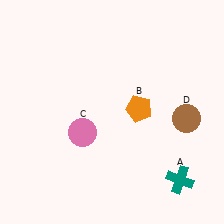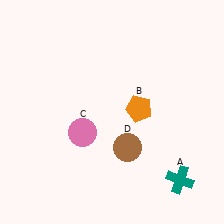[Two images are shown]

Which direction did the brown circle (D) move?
The brown circle (D) moved left.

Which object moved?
The brown circle (D) moved left.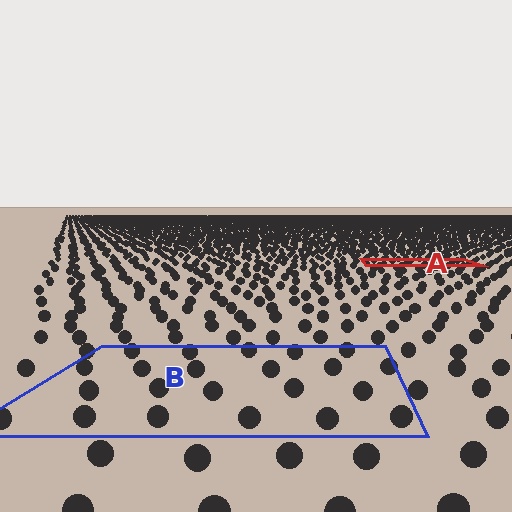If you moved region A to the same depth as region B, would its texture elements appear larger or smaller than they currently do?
They would appear larger. At a closer depth, the same texture elements are projected at a bigger on-screen size.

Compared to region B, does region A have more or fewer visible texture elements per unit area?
Region A has more texture elements per unit area — they are packed more densely because it is farther away.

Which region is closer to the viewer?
Region B is closer. The texture elements there are larger and more spread out.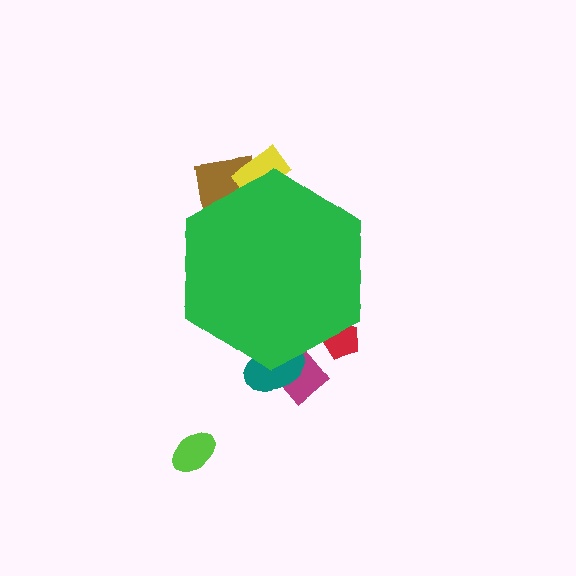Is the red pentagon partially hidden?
Yes, the red pentagon is partially hidden behind the green hexagon.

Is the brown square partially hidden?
Yes, the brown square is partially hidden behind the green hexagon.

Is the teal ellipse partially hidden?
Yes, the teal ellipse is partially hidden behind the green hexagon.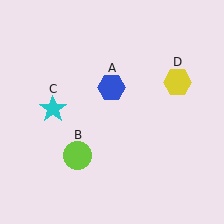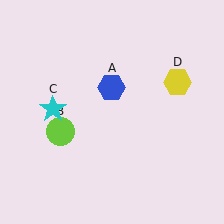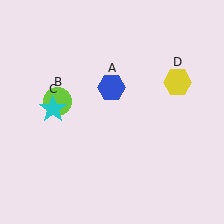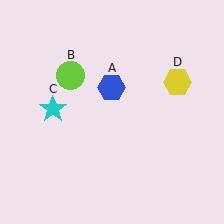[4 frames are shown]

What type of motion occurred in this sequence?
The lime circle (object B) rotated clockwise around the center of the scene.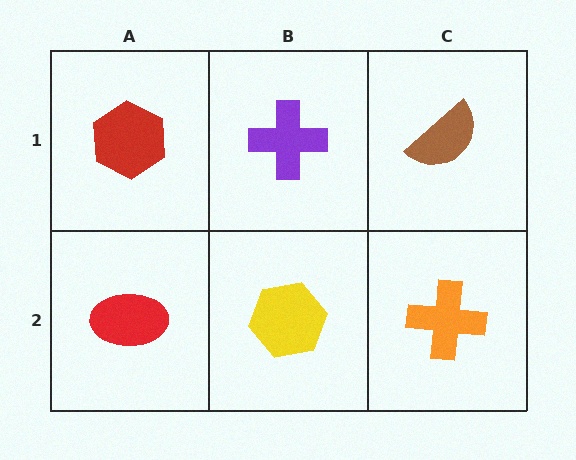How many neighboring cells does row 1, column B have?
3.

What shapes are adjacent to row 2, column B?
A purple cross (row 1, column B), a red ellipse (row 2, column A), an orange cross (row 2, column C).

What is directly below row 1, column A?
A red ellipse.